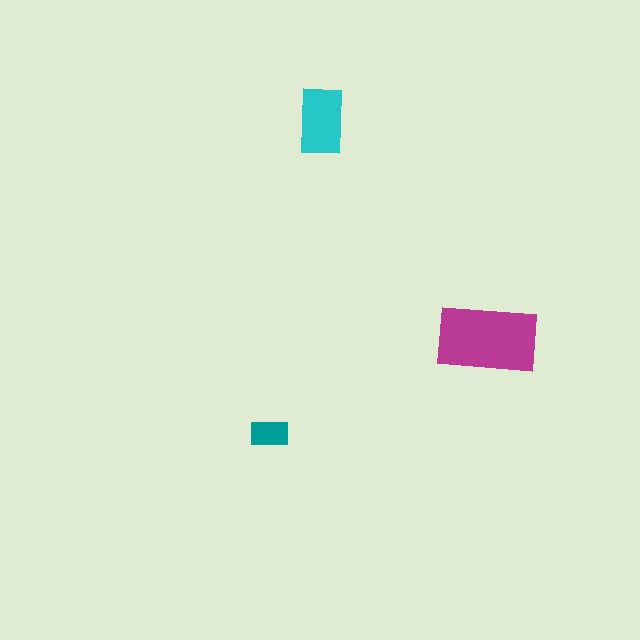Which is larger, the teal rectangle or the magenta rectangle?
The magenta one.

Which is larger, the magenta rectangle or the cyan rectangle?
The magenta one.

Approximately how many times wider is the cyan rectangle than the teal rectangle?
About 2 times wider.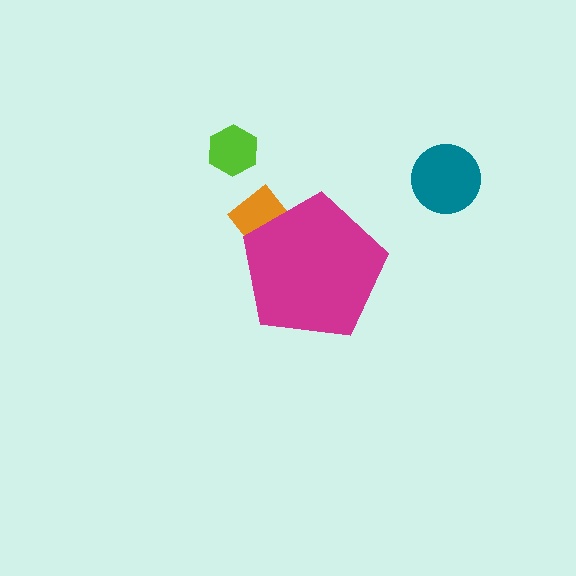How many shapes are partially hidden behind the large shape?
1 shape is partially hidden.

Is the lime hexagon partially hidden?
No, the lime hexagon is fully visible.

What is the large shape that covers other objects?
A magenta pentagon.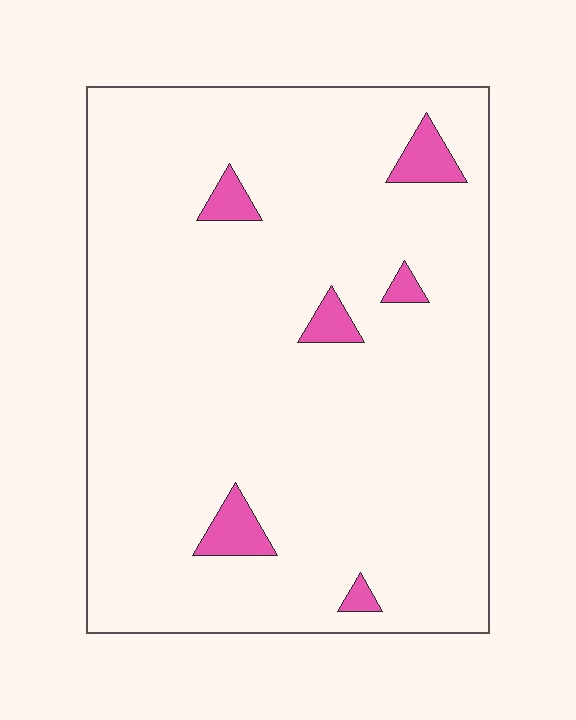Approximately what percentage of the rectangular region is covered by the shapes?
Approximately 5%.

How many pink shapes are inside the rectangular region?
6.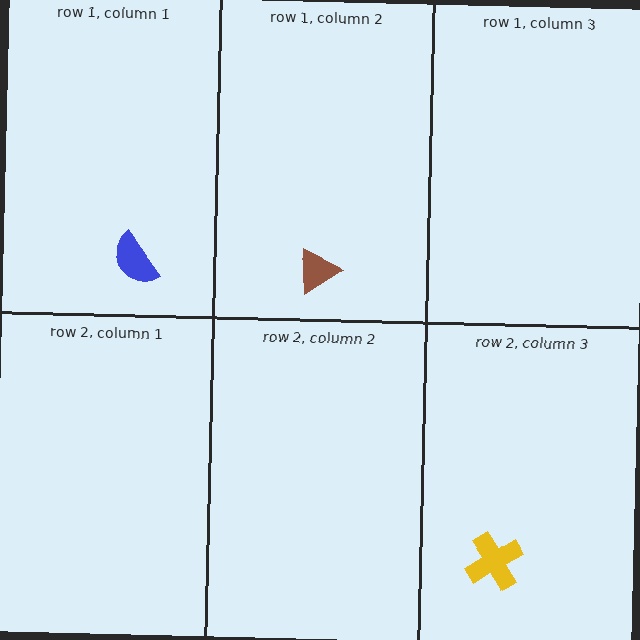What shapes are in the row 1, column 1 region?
The blue semicircle.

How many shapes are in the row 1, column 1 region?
1.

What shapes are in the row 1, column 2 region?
The brown triangle.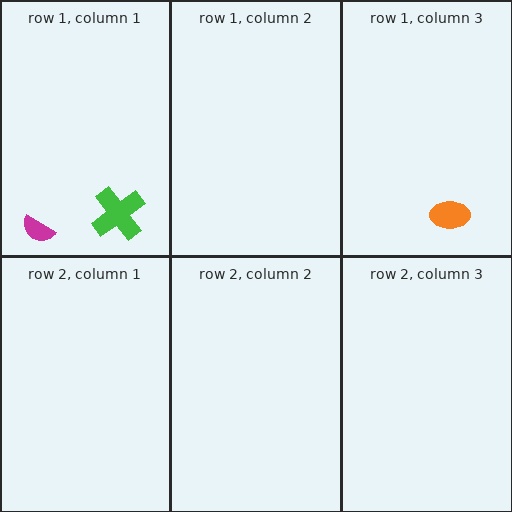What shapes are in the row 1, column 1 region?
The green cross, the magenta semicircle.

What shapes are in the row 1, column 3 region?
The orange ellipse.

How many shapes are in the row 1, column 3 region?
1.